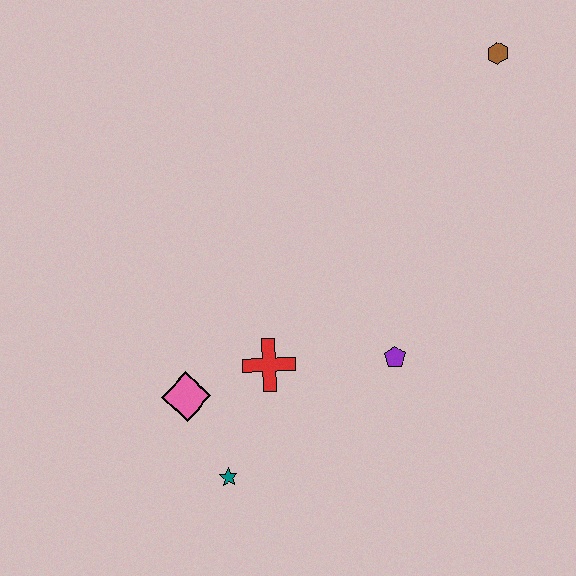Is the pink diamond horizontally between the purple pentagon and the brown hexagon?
No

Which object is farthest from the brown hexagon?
The teal star is farthest from the brown hexagon.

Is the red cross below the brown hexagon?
Yes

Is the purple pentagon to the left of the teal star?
No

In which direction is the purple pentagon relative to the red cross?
The purple pentagon is to the right of the red cross.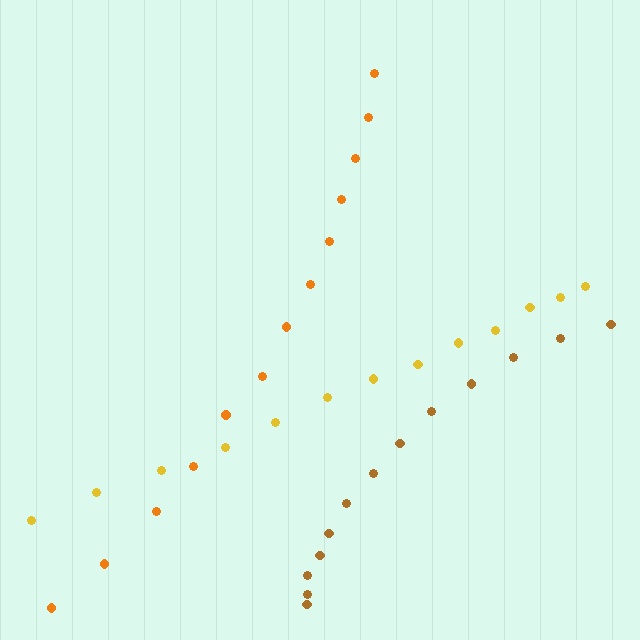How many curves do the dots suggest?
There are 3 distinct paths.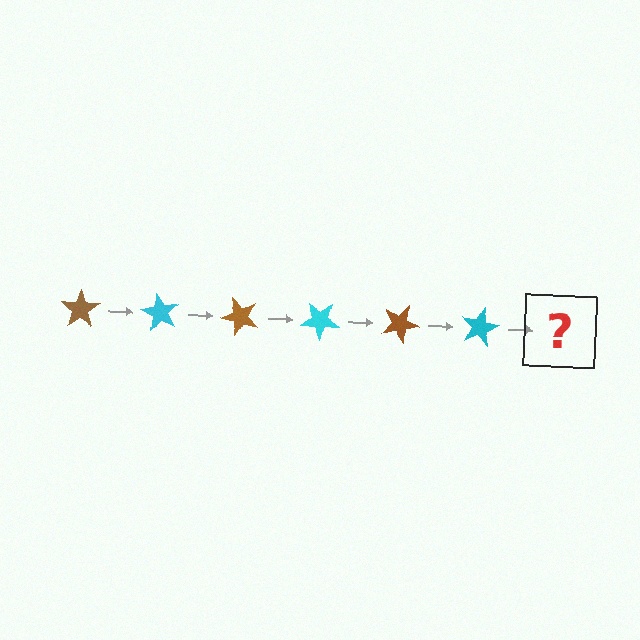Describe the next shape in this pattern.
It should be a brown star, rotated 360 degrees from the start.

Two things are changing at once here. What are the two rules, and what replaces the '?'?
The two rules are that it rotates 60 degrees each step and the color cycles through brown and cyan. The '?' should be a brown star, rotated 360 degrees from the start.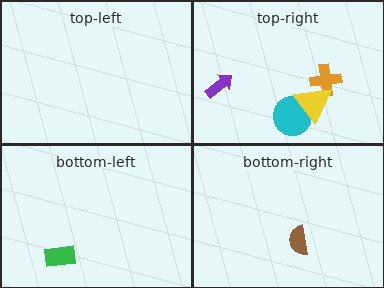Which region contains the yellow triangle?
The top-right region.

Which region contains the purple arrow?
The top-right region.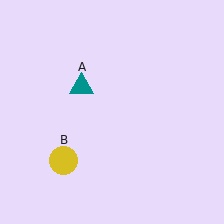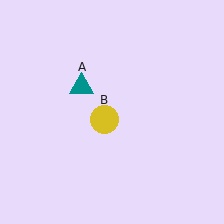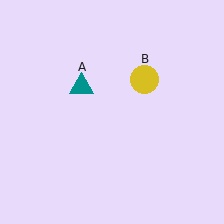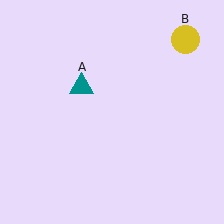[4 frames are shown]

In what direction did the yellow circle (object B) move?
The yellow circle (object B) moved up and to the right.